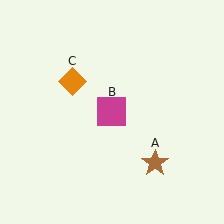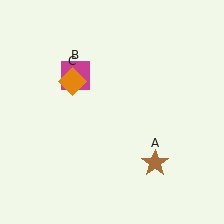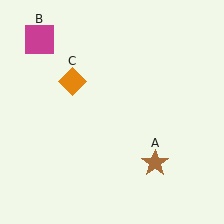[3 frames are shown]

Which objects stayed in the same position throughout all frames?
Brown star (object A) and orange diamond (object C) remained stationary.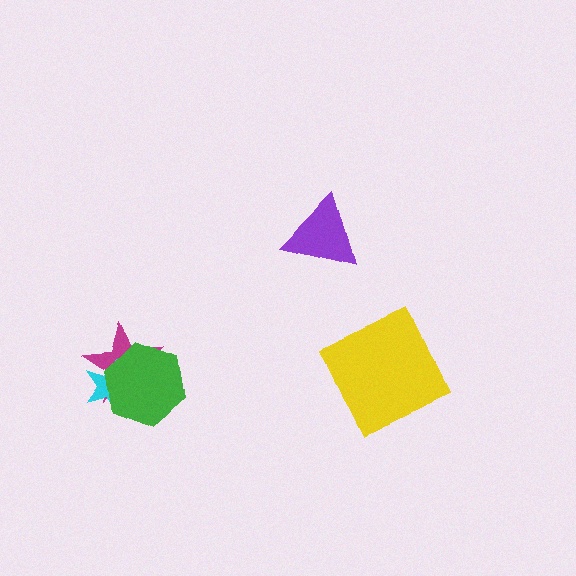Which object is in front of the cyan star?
The green hexagon is in front of the cyan star.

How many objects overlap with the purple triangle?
0 objects overlap with the purple triangle.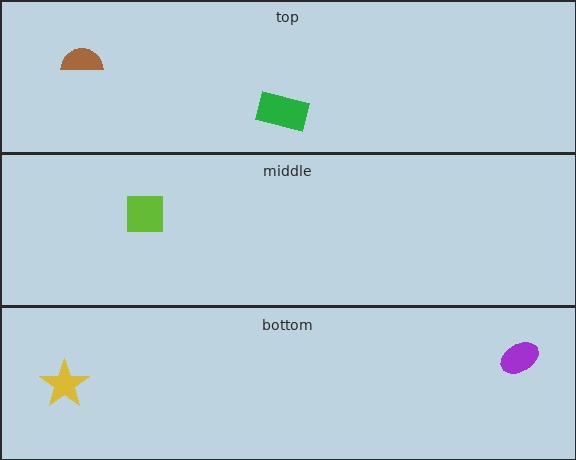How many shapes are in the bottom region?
2.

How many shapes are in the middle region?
1.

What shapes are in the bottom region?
The yellow star, the purple ellipse.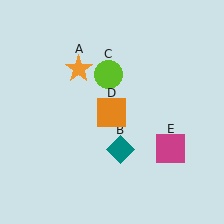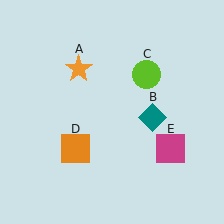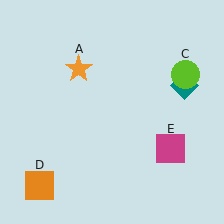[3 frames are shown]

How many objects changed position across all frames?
3 objects changed position: teal diamond (object B), lime circle (object C), orange square (object D).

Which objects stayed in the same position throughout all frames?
Orange star (object A) and magenta square (object E) remained stationary.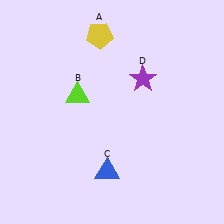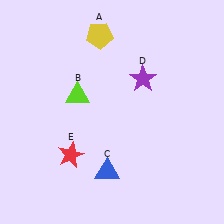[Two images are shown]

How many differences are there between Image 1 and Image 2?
There is 1 difference between the two images.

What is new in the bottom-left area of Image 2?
A red star (E) was added in the bottom-left area of Image 2.